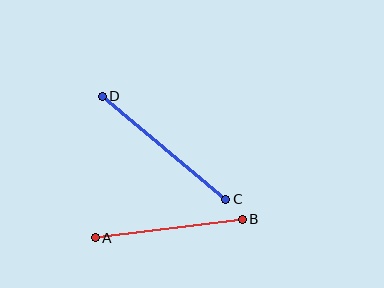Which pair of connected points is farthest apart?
Points C and D are farthest apart.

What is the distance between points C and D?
The distance is approximately 161 pixels.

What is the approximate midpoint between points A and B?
The midpoint is at approximately (169, 229) pixels.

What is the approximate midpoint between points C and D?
The midpoint is at approximately (164, 148) pixels.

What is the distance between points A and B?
The distance is approximately 148 pixels.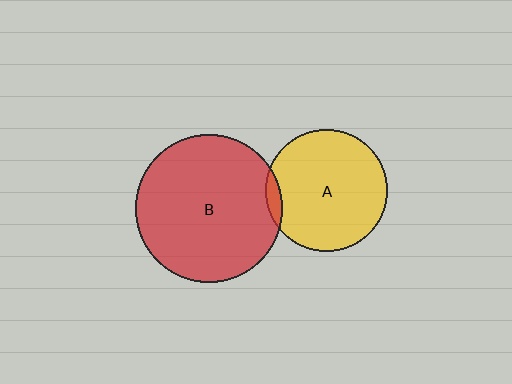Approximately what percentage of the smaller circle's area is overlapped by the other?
Approximately 5%.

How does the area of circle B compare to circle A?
Approximately 1.5 times.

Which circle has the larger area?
Circle B (red).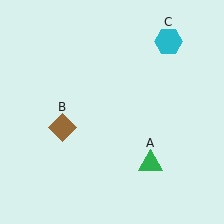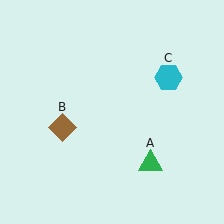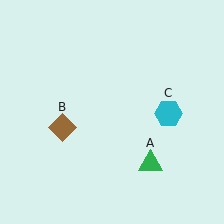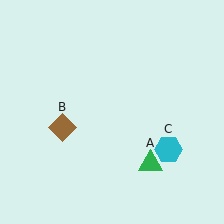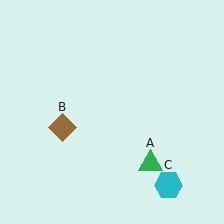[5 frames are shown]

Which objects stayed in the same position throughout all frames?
Green triangle (object A) and brown diamond (object B) remained stationary.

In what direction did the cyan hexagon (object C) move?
The cyan hexagon (object C) moved down.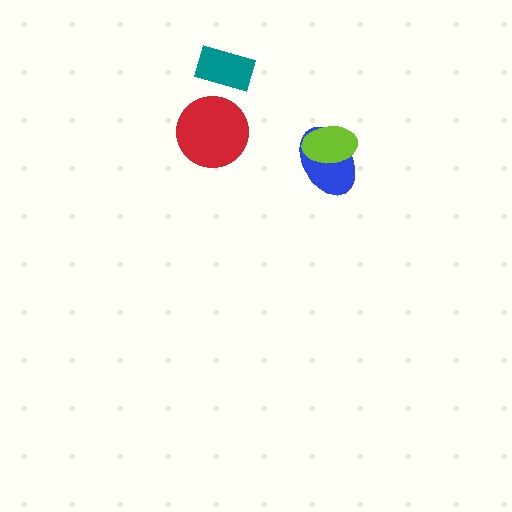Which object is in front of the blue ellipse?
The lime ellipse is in front of the blue ellipse.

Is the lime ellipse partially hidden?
No, no other shape covers it.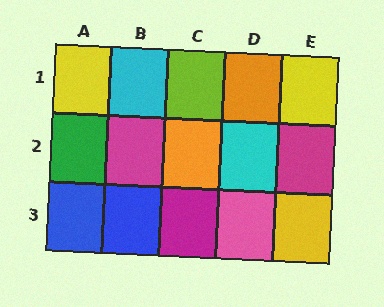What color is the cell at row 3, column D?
Pink.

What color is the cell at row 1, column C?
Lime.